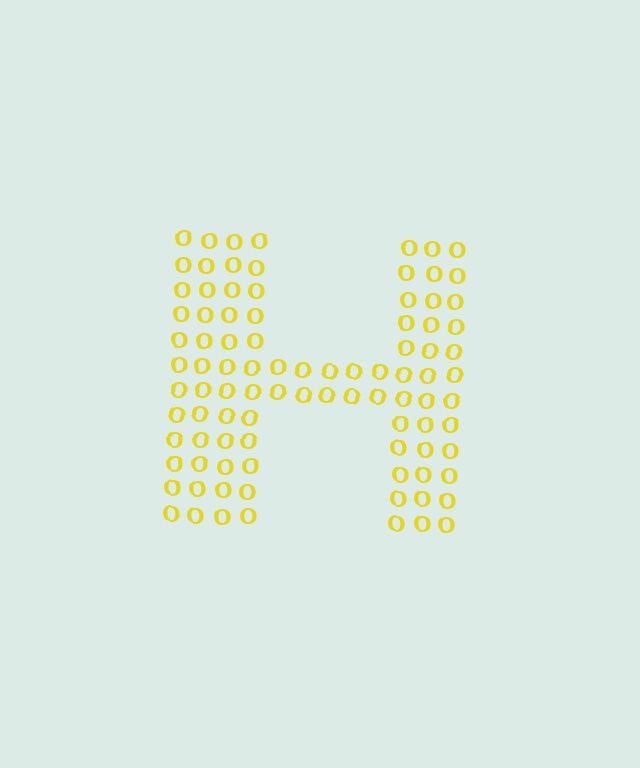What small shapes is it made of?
It is made of small letter O's.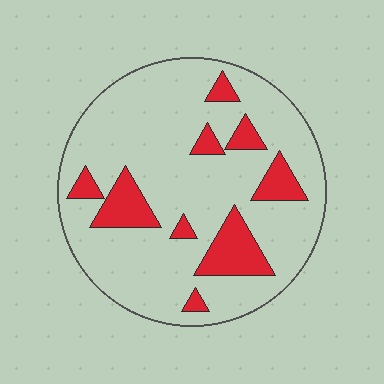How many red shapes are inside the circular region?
9.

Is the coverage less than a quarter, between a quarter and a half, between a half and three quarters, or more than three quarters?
Less than a quarter.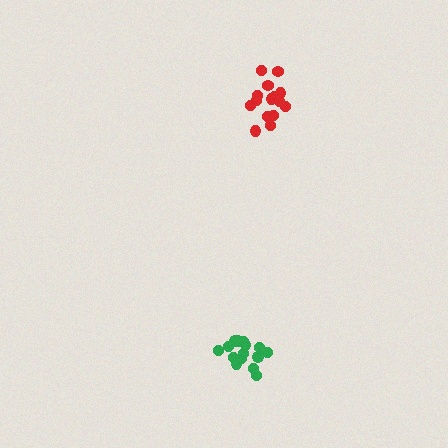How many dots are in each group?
Group 1: 15 dots, Group 2: 15 dots (30 total).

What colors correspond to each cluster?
The clusters are colored: red, green.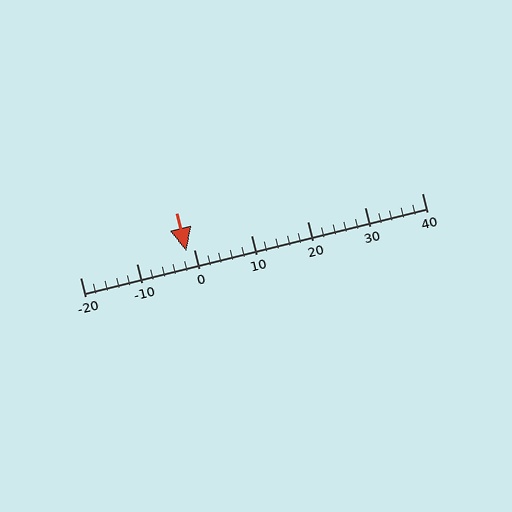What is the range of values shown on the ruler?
The ruler shows values from -20 to 40.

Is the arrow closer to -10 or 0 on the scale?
The arrow is closer to 0.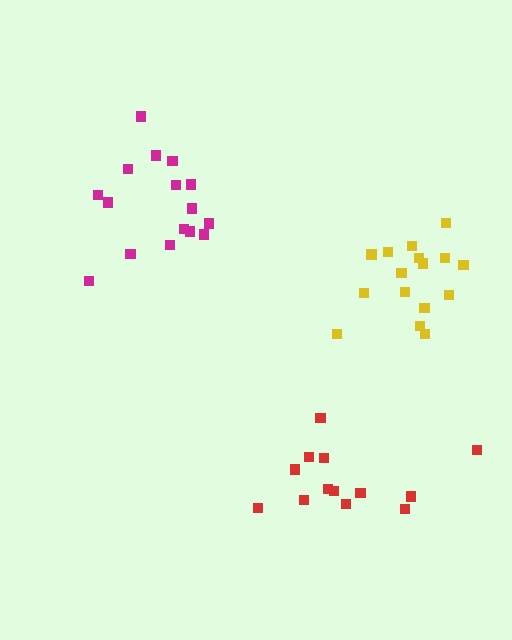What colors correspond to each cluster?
The clusters are colored: red, magenta, yellow.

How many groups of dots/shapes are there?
There are 3 groups.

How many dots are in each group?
Group 1: 13 dots, Group 2: 16 dots, Group 3: 16 dots (45 total).